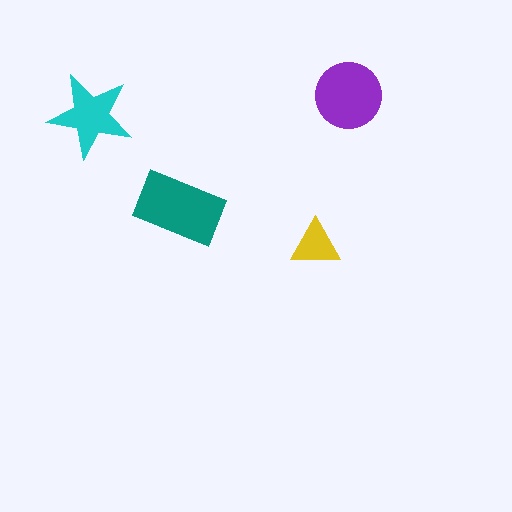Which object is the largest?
The teal rectangle.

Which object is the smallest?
The yellow triangle.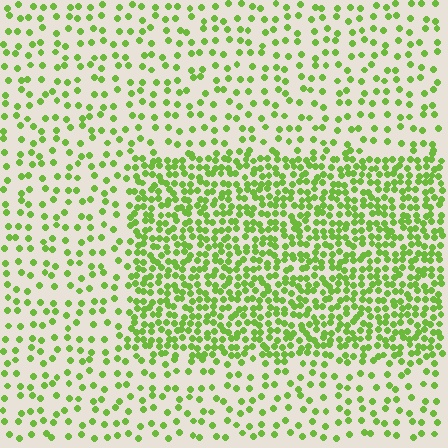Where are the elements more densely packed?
The elements are more densely packed inside the rectangle boundary.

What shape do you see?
I see a rectangle.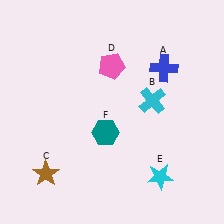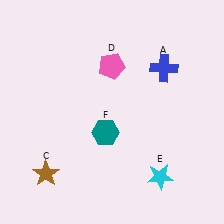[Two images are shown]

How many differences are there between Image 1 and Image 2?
There is 1 difference between the two images.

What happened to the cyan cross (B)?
The cyan cross (B) was removed in Image 2. It was in the top-right area of Image 1.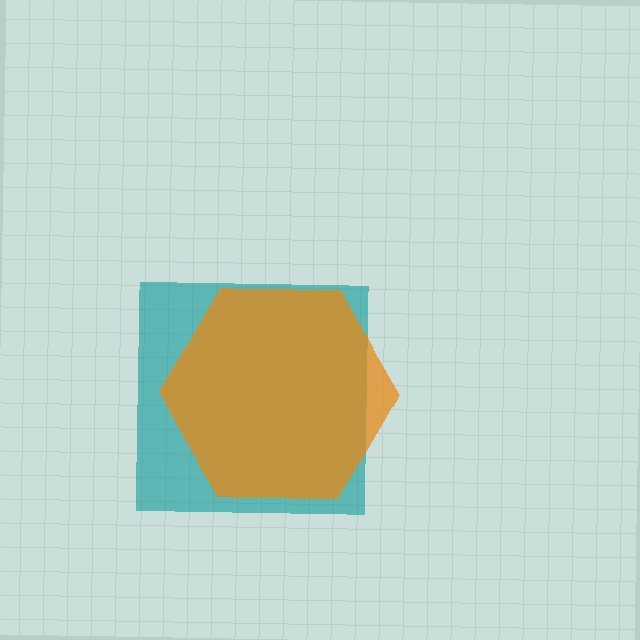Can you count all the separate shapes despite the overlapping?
Yes, there are 2 separate shapes.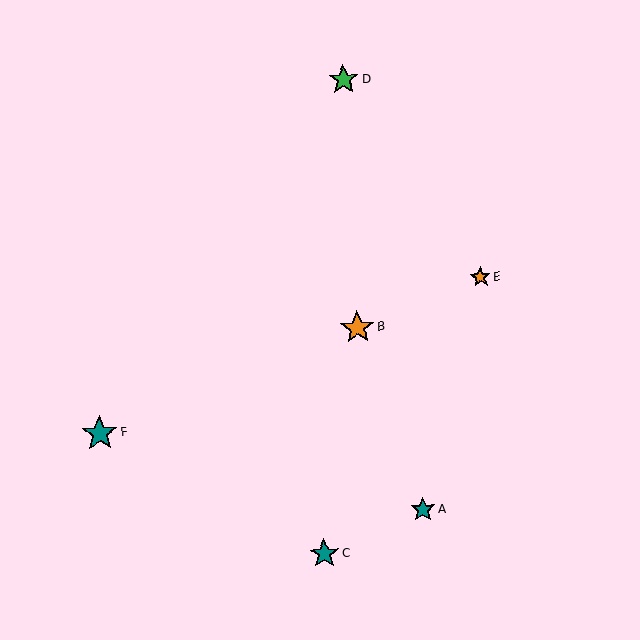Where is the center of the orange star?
The center of the orange star is at (357, 328).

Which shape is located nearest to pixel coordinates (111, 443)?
The teal star (labeled F) at (100, 434) is nearest to that location.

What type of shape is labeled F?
Shape F is a teal star.